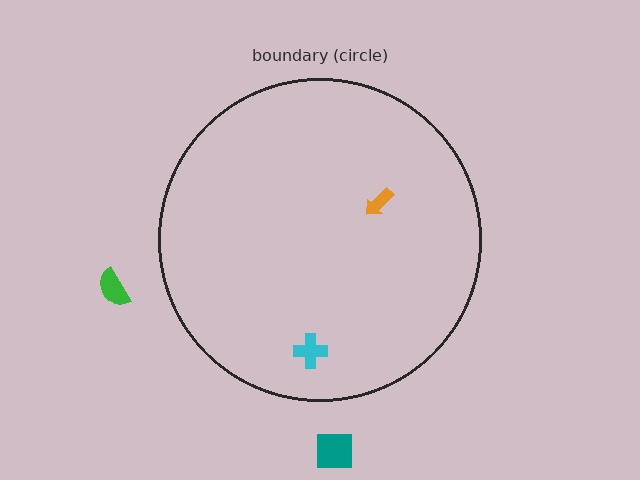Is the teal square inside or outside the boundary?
Outside.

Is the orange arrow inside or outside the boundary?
Inside.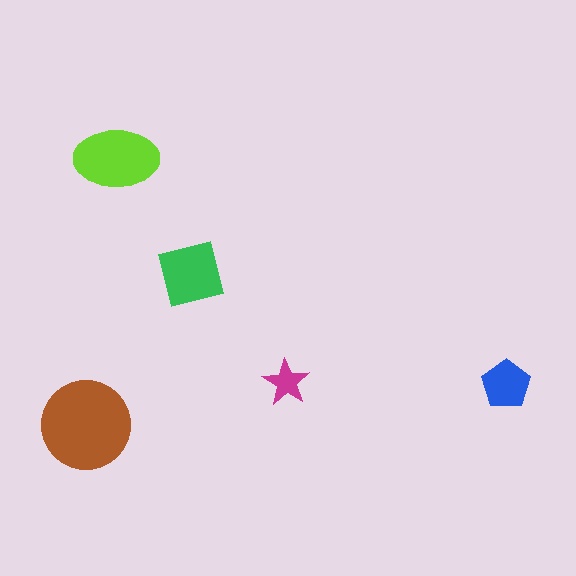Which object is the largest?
The brown circle.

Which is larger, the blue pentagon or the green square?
The green square.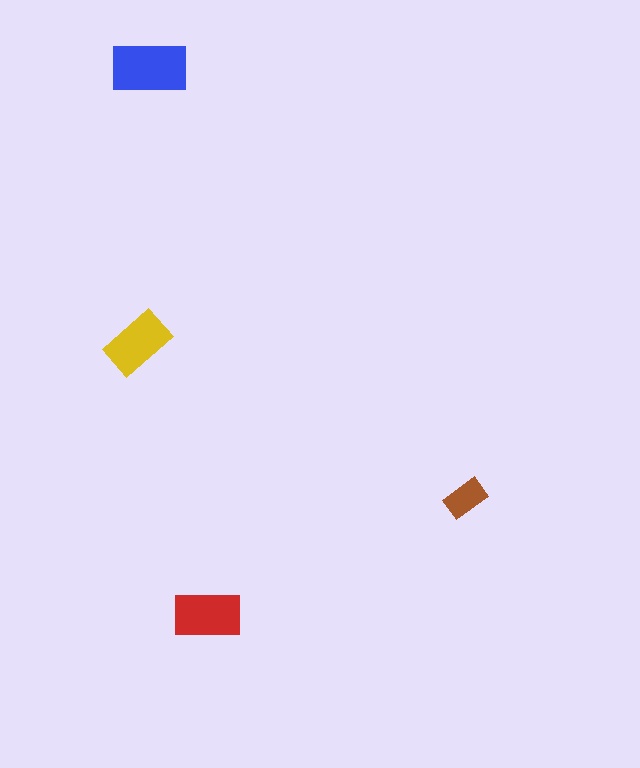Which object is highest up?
The blue rectangle is topmost.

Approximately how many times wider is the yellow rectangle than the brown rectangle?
About 1.5 times wider.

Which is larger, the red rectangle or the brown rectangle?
The red one.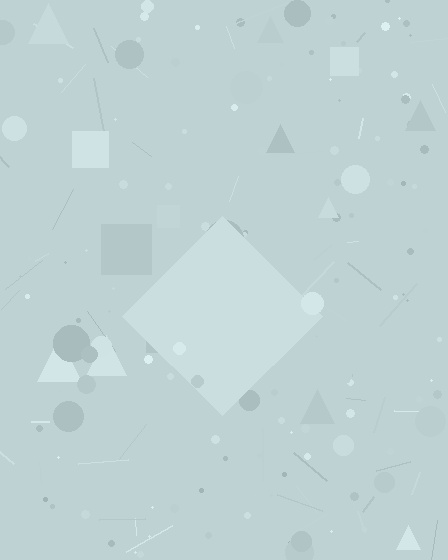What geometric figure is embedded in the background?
A diamond is embedded in the background.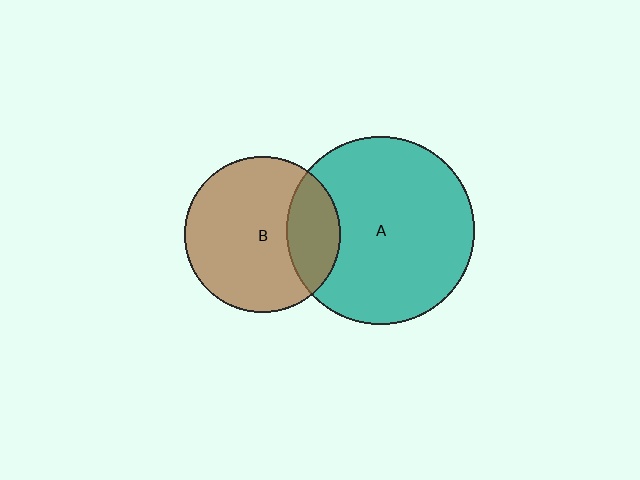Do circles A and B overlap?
Yes.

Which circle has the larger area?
Circle A (teal).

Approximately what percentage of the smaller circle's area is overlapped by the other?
Approximately 25%.